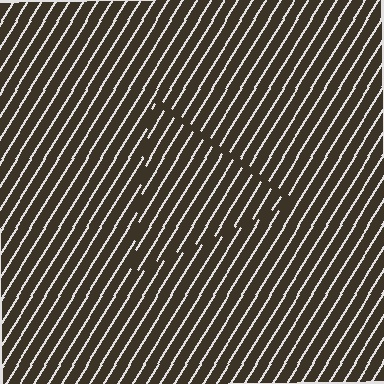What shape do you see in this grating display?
An illusory triangle. The interior of the shape contains the same grating, shifted by half a period — the contour is defined by the phase discontinuity where line-ends from the inner and outer gratings abut.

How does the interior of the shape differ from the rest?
The interior of the shape contains the same grating, shifted by half a period — the contour is defined by the phase discontinuity where line-ends from the inner and outer gratings abut.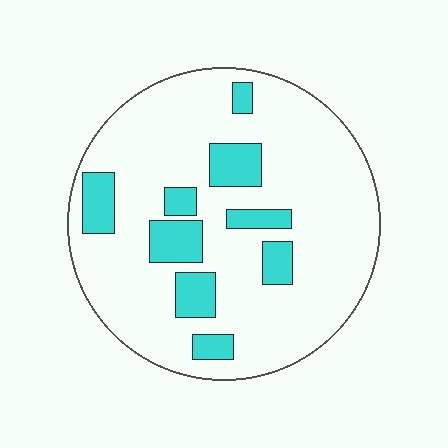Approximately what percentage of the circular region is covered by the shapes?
Approximately 20%.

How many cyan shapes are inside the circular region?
9.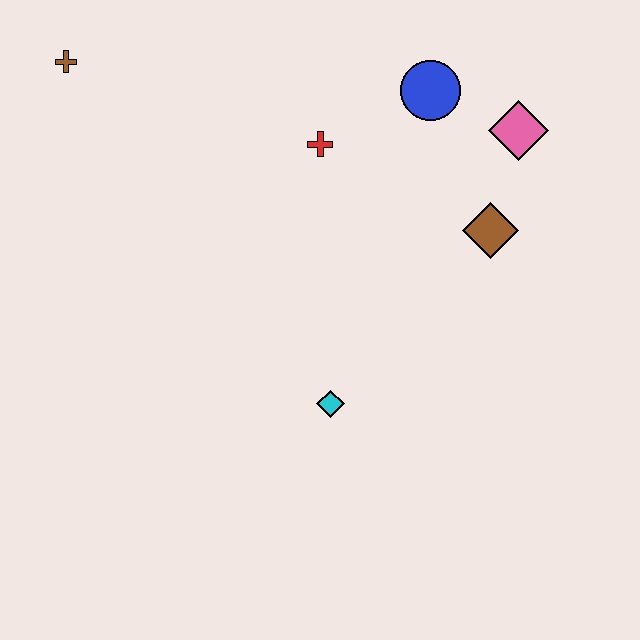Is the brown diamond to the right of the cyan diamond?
Yes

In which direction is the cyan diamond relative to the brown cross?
The cyan diamond is below the brown cross.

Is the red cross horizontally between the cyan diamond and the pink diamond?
No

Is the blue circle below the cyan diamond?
No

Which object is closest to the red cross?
The blue circle is closest to the red cross.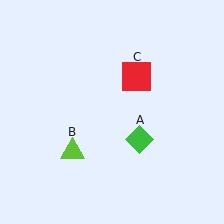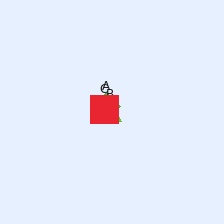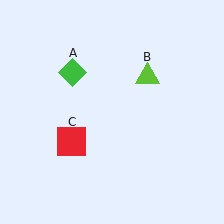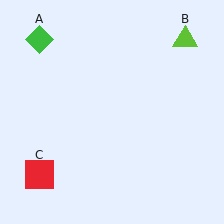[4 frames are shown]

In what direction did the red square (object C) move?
The red square (object C) moved down and to the left.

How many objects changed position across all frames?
3 objects changed position: green diamond (object A), lime triangle (object B), red square (object C).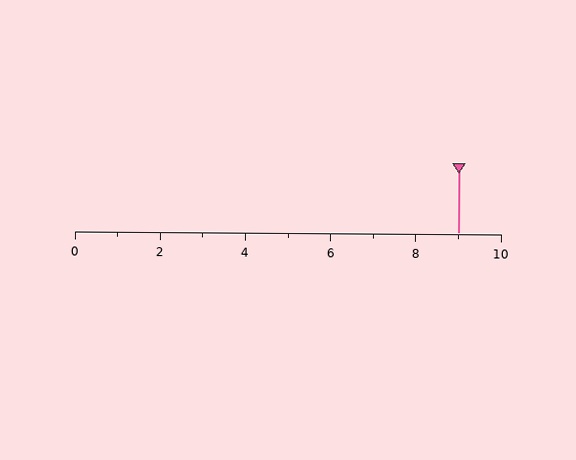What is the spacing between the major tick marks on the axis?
The major ticks are spaced 2 apart.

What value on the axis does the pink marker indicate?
The marker indicates approximately 9.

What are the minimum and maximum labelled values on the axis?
The axis runs from 0 to 10.